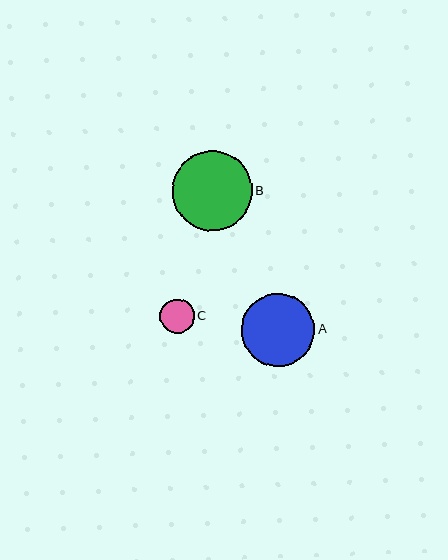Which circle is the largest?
Circle B is the largest with a size of approximately 79 pixels.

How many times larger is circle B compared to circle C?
Circle B is approximately 2.3 times the size of circle C.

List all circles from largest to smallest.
From largest to smallest: B, A, C.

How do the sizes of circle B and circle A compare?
Circle B and circle A are approximately the same size.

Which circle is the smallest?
Circle C is the smallest with a size of approximately 34 pixels.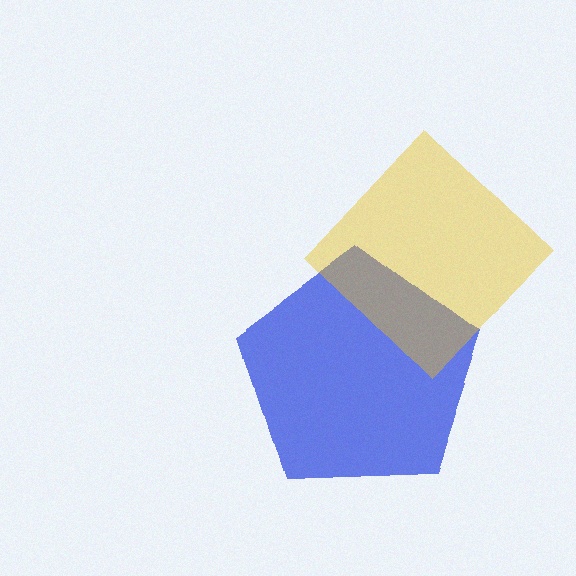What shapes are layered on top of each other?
The layered shapes are: a blue pentagon, a yellow diamond.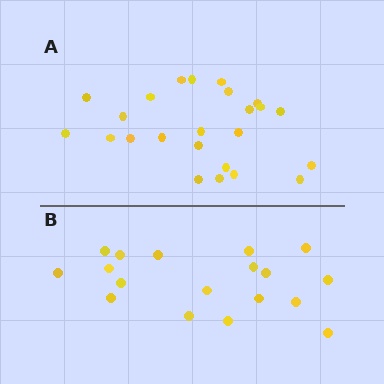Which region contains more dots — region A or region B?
Region A (the top region) has more dots.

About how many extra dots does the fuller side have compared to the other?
Region A has about 6 more dots than region B.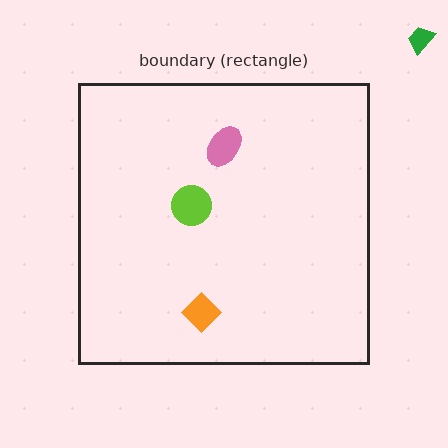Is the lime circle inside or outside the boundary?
Inside.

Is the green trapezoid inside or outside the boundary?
Outside.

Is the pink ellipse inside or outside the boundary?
Inside.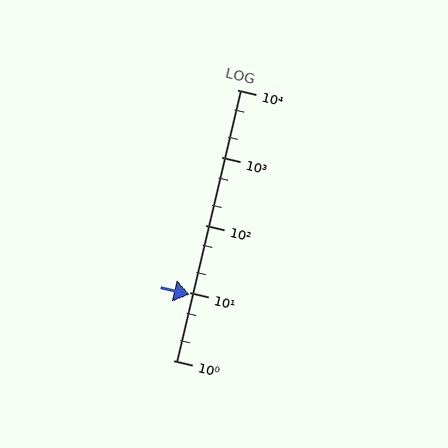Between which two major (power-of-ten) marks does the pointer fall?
The pointer is between 1 and 10.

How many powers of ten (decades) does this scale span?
The scale spans 4 decades, from 1 to 10000.